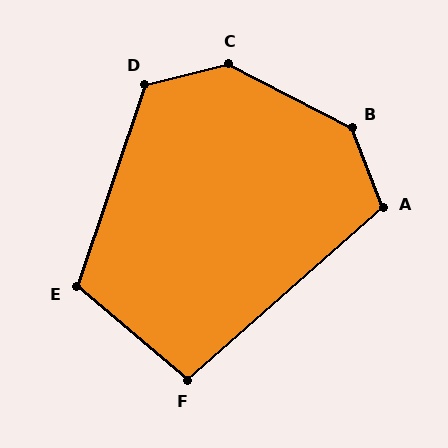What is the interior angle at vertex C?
Approximately 139 degrees (obtuse).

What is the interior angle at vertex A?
Approximately 110 degrees (obtuse).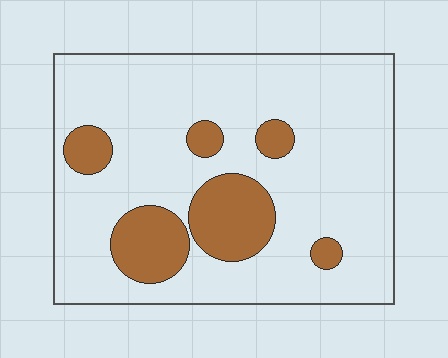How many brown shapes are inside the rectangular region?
6.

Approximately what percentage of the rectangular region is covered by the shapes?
Approximately 20%.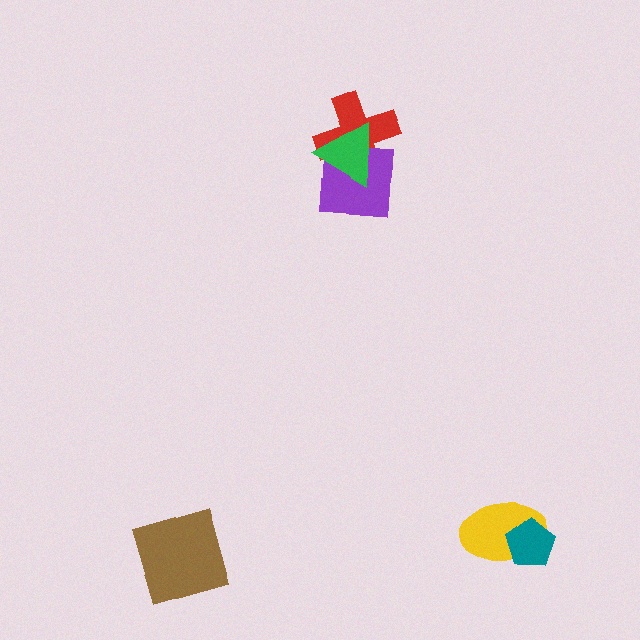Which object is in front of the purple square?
The green triangle is in front of the purple square.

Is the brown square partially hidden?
No, no other shape covers it.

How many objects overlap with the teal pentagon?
1 object overlaps with the teal pentagon.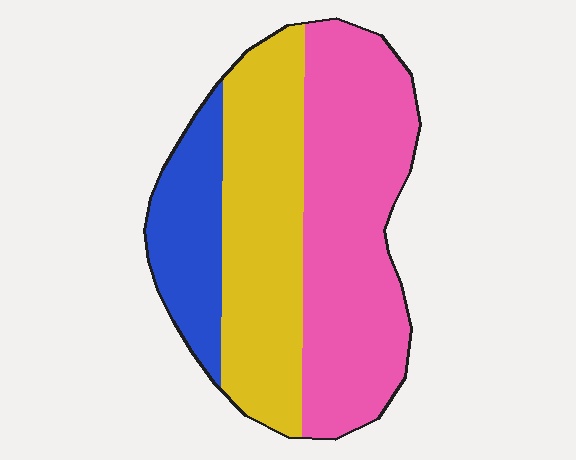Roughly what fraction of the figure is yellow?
Yellow covers about 35% of the figure.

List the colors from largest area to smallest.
From largest to smallest: pink, yellow, blue.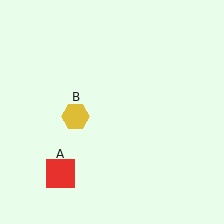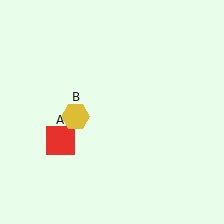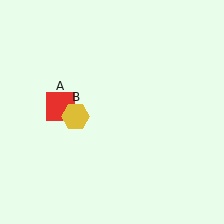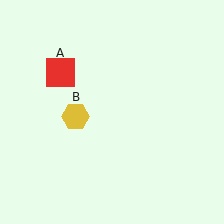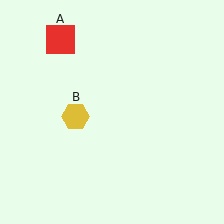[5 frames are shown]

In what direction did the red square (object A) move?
The red square (object A) moved up.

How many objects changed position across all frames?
1 object changed position: red square (object A).